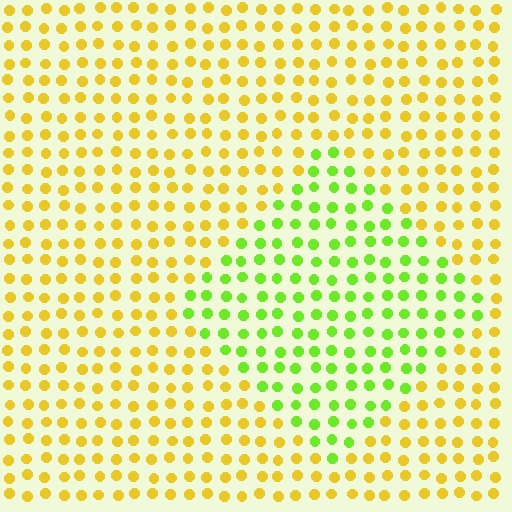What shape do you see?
I see a diamond.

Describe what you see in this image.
The image is filled with small yellow elements in a uniform arrangement. A diamond-shaped region is visible where the elements are tinted to a slightly different hue, forming a subtle color boundary.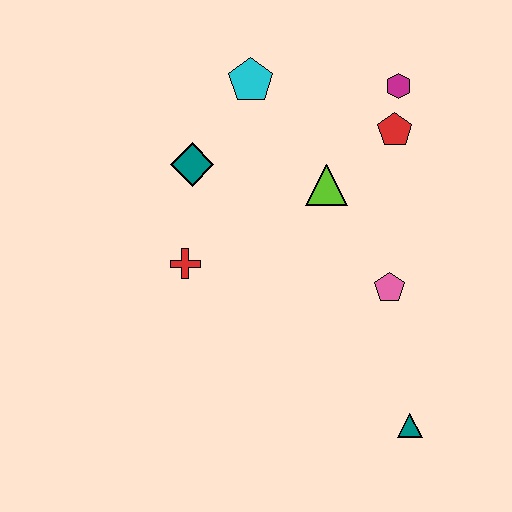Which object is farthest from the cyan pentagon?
The teal triangle is farthest from the cyan pentagon.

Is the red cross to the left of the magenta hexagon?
Yes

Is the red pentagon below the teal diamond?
No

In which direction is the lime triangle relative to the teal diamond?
The lime triangle is to the right of the teal diamond.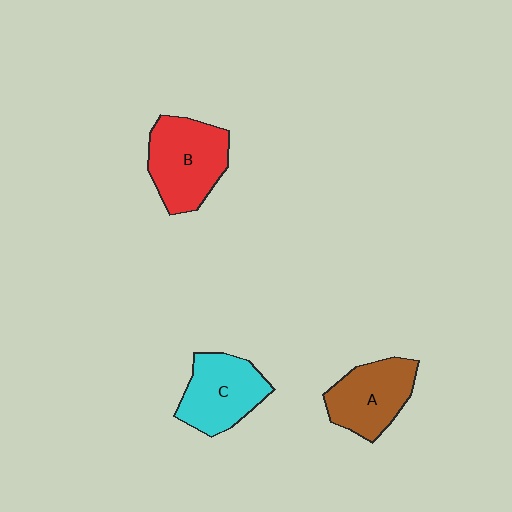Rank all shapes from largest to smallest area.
From largest to smallest: B (red), C (cyan), A (brown).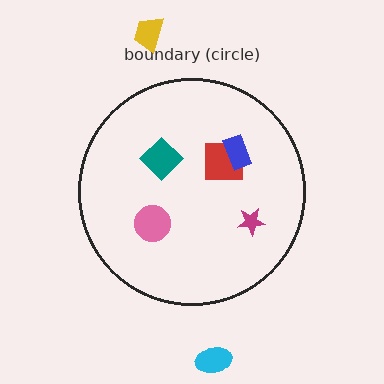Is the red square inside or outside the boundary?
Inside.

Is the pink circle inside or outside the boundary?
Inside.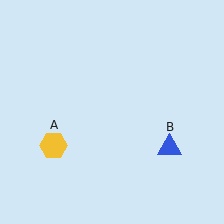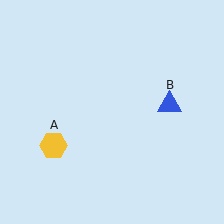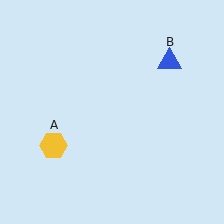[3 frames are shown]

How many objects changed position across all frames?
1 object changed position: blue triangle (object B).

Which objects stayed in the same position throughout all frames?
Yellow hexagon (object A) remained stationary.